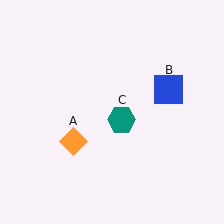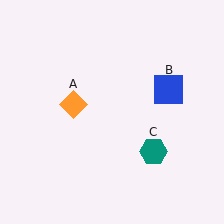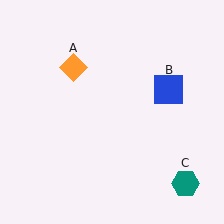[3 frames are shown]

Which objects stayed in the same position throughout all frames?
Blue square (object B) remained stationary.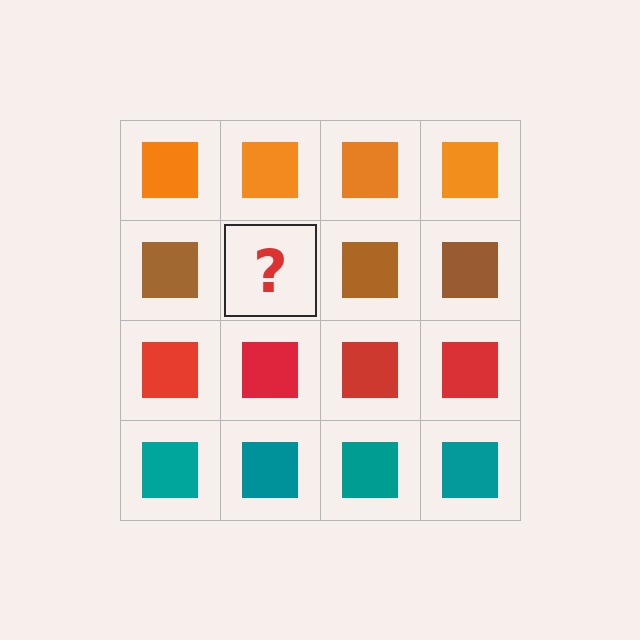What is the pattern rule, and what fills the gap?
The rule is that each row has a consistent color. The gap should be filled with a brown square.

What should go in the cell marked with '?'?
The missing cell should contain a brown square.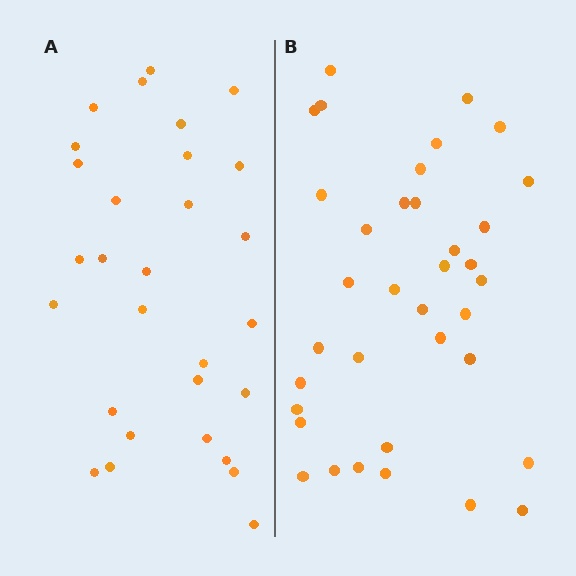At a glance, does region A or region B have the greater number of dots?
Region B (the right region) has more dots.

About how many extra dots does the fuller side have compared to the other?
Region B has roughly 8 or so more dots than region A.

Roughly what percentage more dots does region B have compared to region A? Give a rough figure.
About 25% more.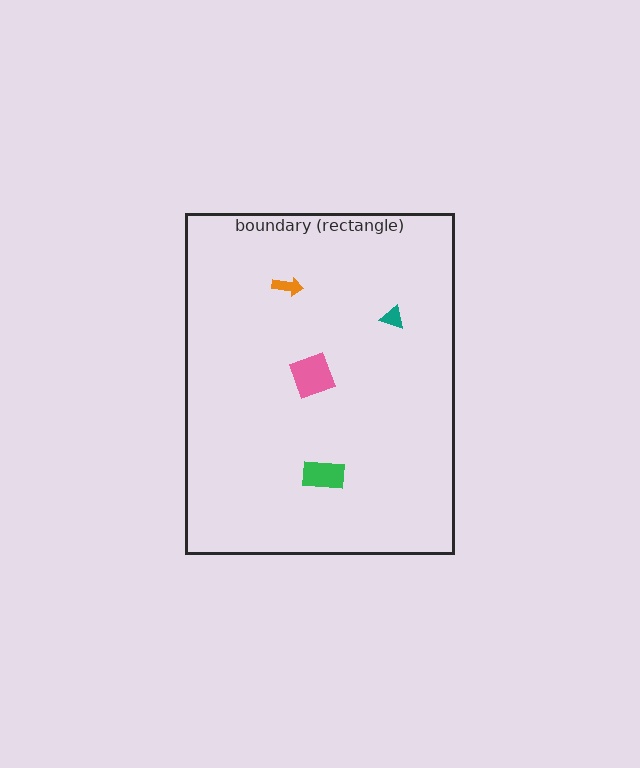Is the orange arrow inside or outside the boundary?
Inside.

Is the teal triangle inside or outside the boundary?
Inside.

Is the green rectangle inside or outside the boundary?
Inside.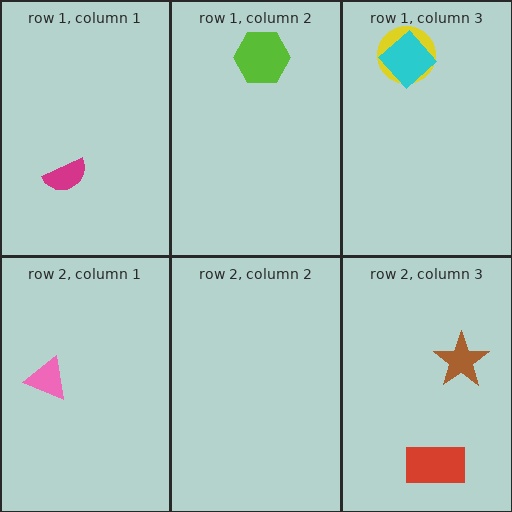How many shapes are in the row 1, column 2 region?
1.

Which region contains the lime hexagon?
The row 1, column 2 region.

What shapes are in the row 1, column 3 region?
The yellow circle, the cyan diamond.